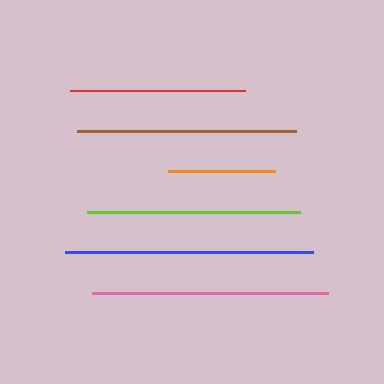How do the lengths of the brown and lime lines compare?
The brown and lime lines are approximately the same length.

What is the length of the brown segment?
The brown segment is approximately 219 pixels long.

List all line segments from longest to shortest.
From longest to shortest: blue, pink, brown, lime, red, orange.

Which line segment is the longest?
The blue line is the longest at approximately 247 pixels.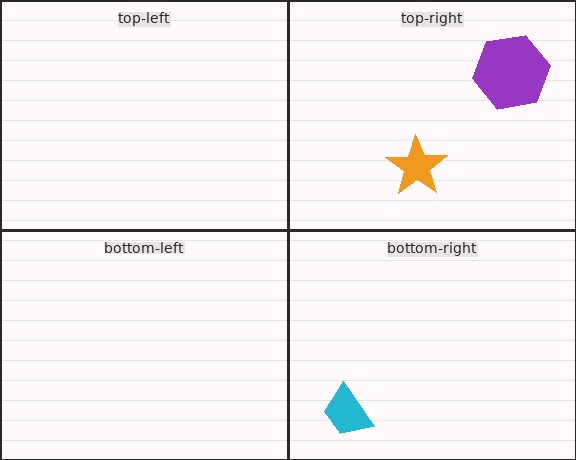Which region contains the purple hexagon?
The top-right region.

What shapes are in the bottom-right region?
The cyan trapezoid.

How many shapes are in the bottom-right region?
1.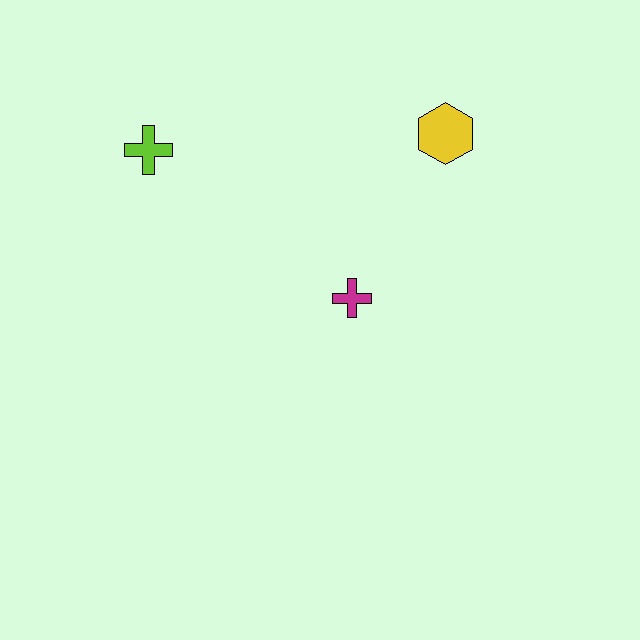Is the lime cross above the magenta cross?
Yes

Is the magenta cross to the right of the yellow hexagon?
No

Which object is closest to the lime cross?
The magenta cross is closest to the lime cross.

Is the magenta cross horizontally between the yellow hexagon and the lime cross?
Yes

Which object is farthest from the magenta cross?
The lime cross is farthest from the magenta cross.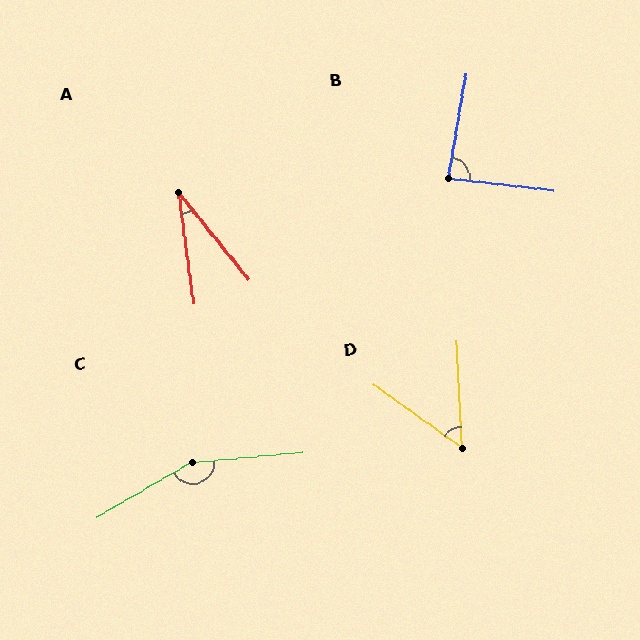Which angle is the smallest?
A, at approximately 31 degrees.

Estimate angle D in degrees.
Approximately 52 degrees.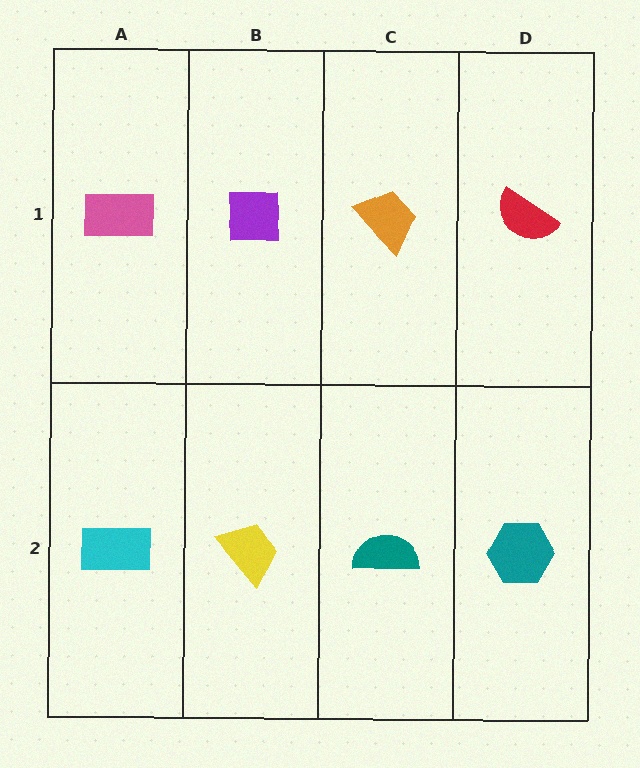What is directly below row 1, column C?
A teal semicircle.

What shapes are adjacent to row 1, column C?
A teal semicircle (row 2, column C), a purple square (row 1, column B), a red semicircle (row 1, column D).